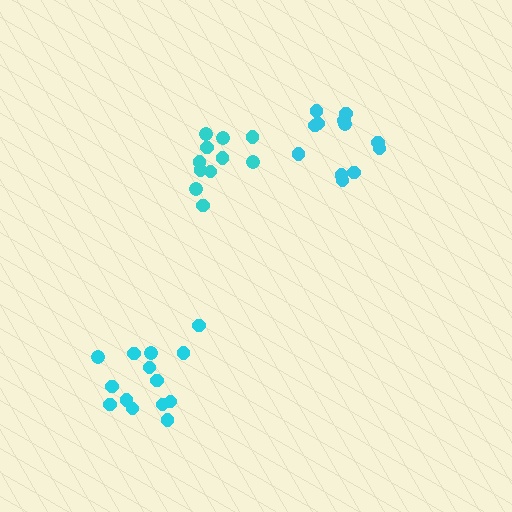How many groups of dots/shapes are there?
There are 3 groups.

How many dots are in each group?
Group 1: 11 dots, Group 2: 14 dots, Group 3: 13 dots (38 total).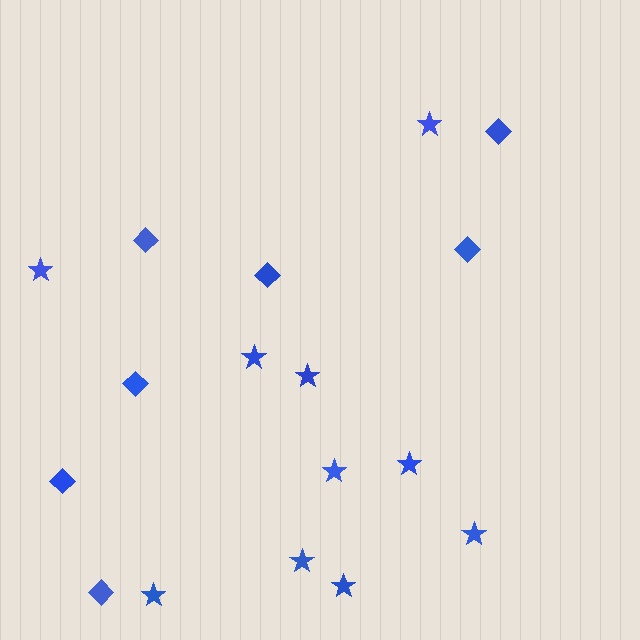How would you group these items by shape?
There are 2 groups: one group of stars (10) and one group of diamonds (7).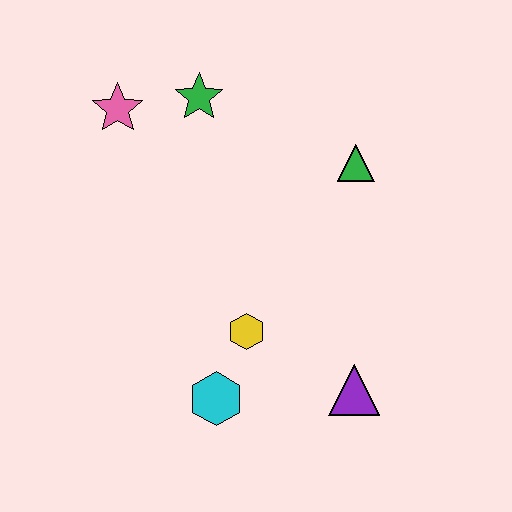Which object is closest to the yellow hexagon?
The cyan hexagon is closest to the yellow hexagon.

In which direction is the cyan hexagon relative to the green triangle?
The cyan hexagon is below the green triangle.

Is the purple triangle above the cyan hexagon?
Yes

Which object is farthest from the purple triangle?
The pink star is farthest from the purple triangle.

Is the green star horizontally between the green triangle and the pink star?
Yes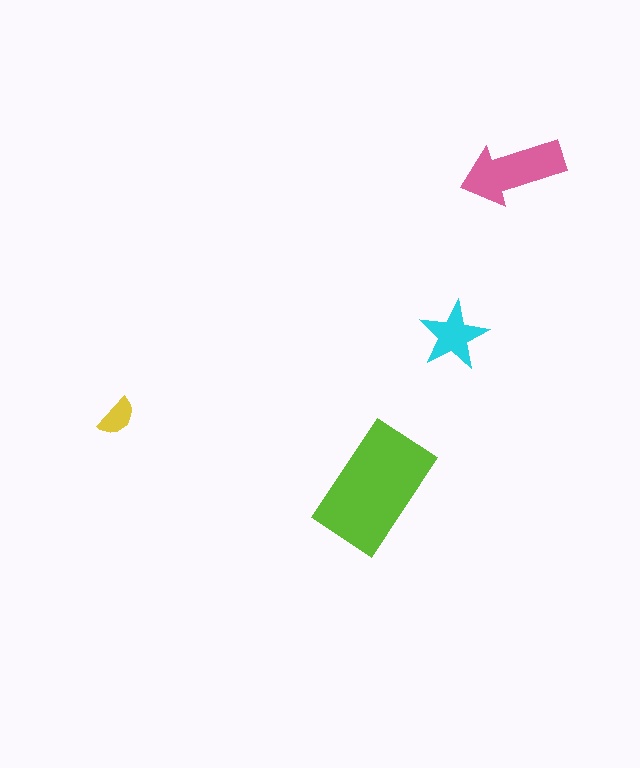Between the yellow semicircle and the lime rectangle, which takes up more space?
The lime rectangle.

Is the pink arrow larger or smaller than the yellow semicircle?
Larger.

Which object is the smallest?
The yellow semicircle.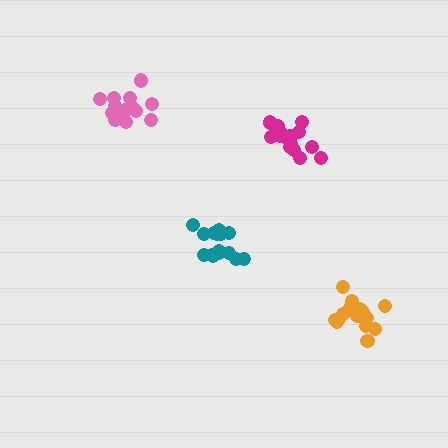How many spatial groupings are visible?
There are 4 spatial groupings.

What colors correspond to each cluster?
The clusters are colored: teal, pink, orange, magenta.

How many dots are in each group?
Group 1: 15 dots, Group 2: 13 dots, Group 3: 18 dots, Group 4: 16 dots (62 total).